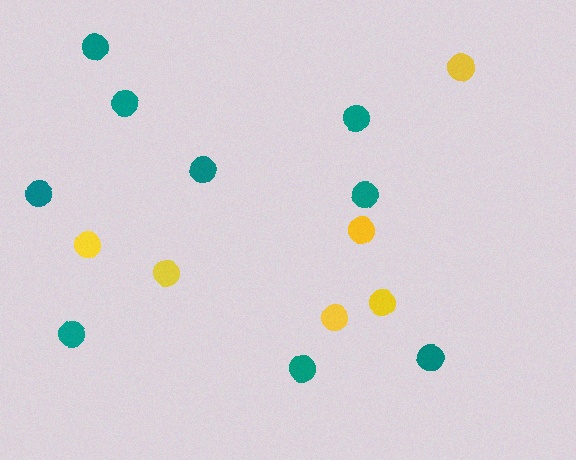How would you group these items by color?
There are 2 groups: one group of yellow circles (6) and one group of teal circles (9).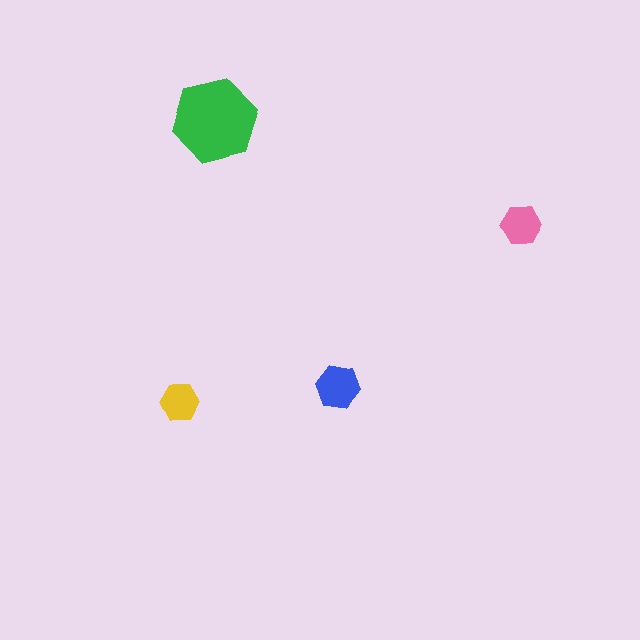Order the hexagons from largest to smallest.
the green one, the blue one, the pink one, the yellow one.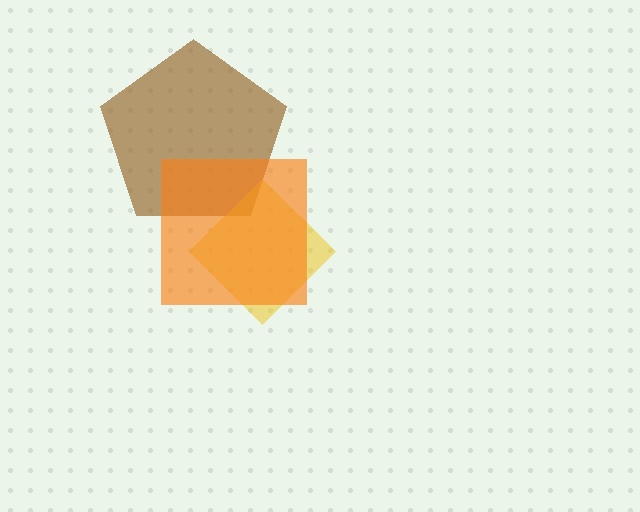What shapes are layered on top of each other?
The layered shapes are: a brown pentagon, a yellow diamond, an orange square.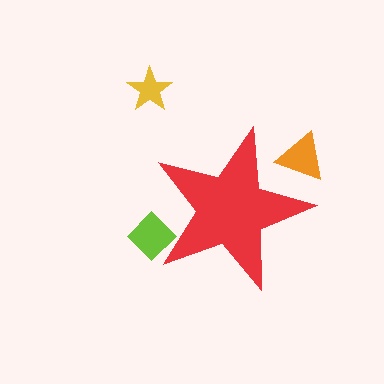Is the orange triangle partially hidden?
Yes, the orange triangle is partially hidden behind the red star.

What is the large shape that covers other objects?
A red star.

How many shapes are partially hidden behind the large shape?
2 shapes are partially hidden.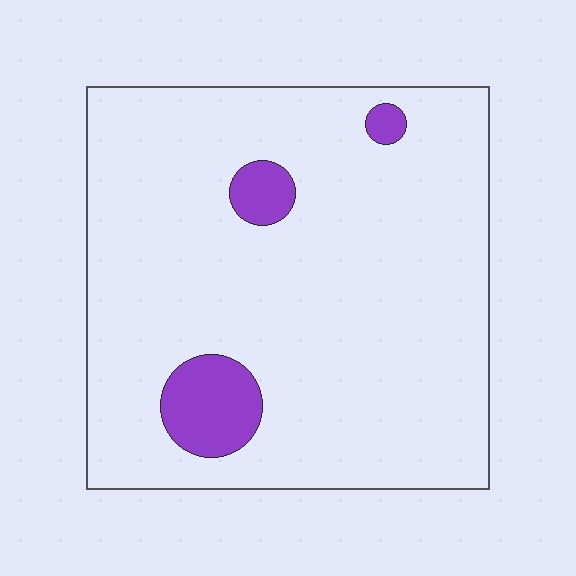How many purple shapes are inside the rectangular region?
3.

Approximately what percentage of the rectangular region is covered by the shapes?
Approximately 10%.